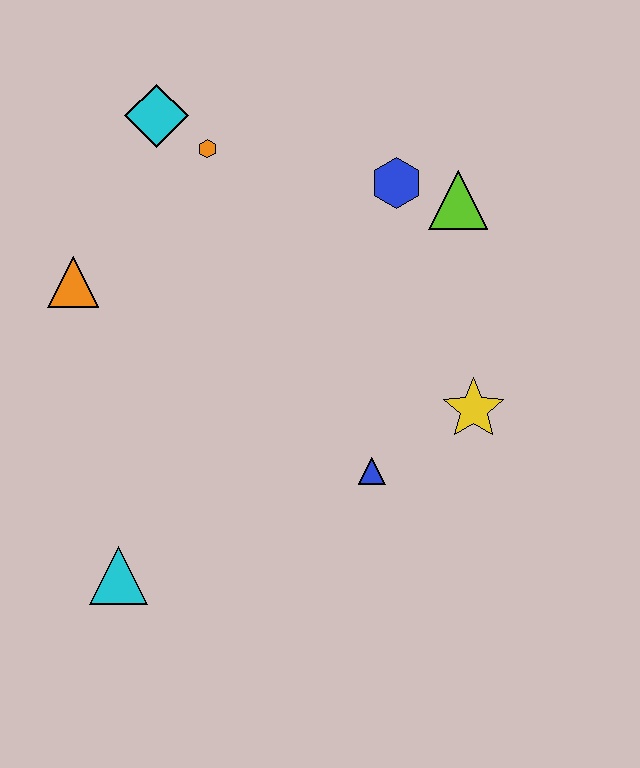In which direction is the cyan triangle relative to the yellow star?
The cyan triangle is to the left of the yellow star.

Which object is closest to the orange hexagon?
The cyan diamond is closest to the orange hexagon.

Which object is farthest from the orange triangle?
The yellow star is farthest from the orange triangle.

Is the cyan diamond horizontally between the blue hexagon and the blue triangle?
No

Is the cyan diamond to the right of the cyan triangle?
Yes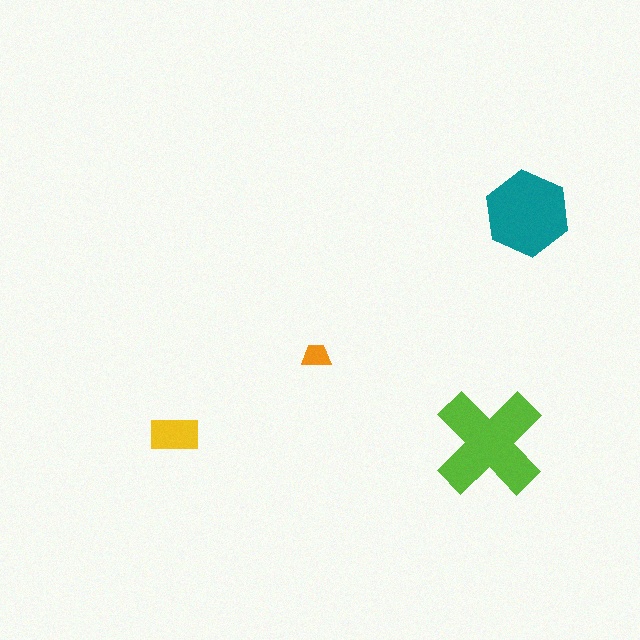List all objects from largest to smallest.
The lime cross, the teal hexagon, the yellow rectangle, the orange trapezoid.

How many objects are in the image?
There are 4 objects in the image.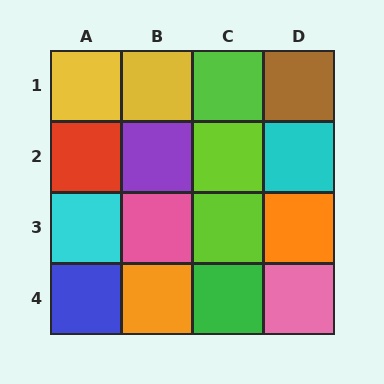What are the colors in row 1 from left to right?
Yellow, yellow, lime, brown.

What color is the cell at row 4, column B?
Orange.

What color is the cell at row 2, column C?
Lime.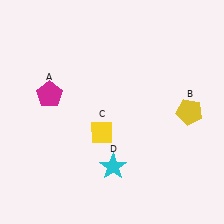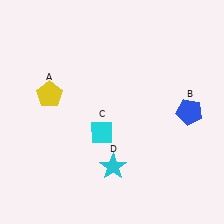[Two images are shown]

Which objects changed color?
A changed from magenta to yellow. B changed from yellow to blue. C changed from yellow to cyan.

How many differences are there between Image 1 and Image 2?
There are 3 differences between the two images.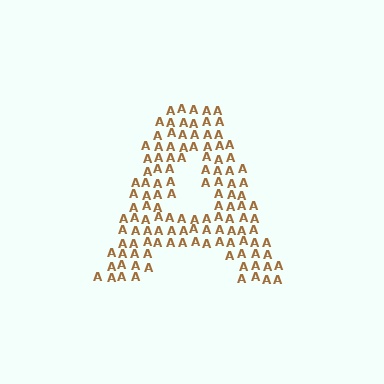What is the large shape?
The large shape is the letter A.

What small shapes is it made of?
It is made of small letter A's.